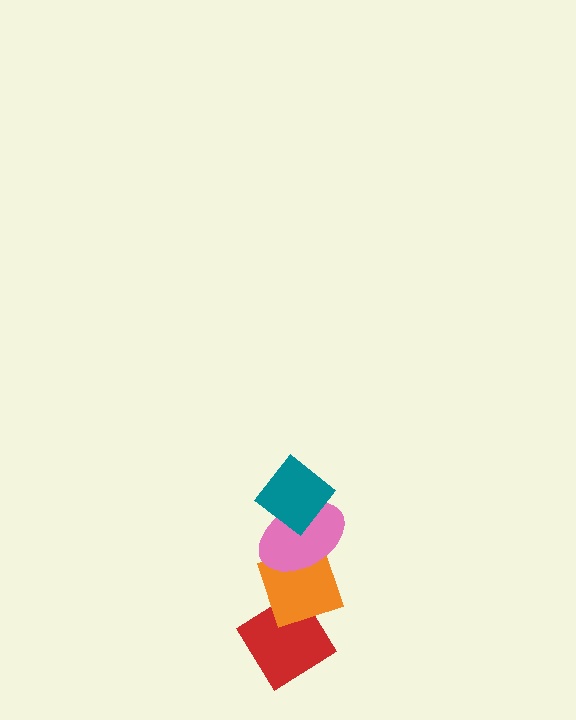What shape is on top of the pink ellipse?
The teal diamond is on top of the pink ellipse.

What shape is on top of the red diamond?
The orange diamond is on top of the red diamond.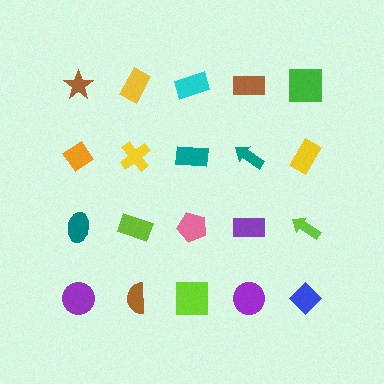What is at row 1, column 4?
A brown rectangle.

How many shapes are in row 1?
5 shapes.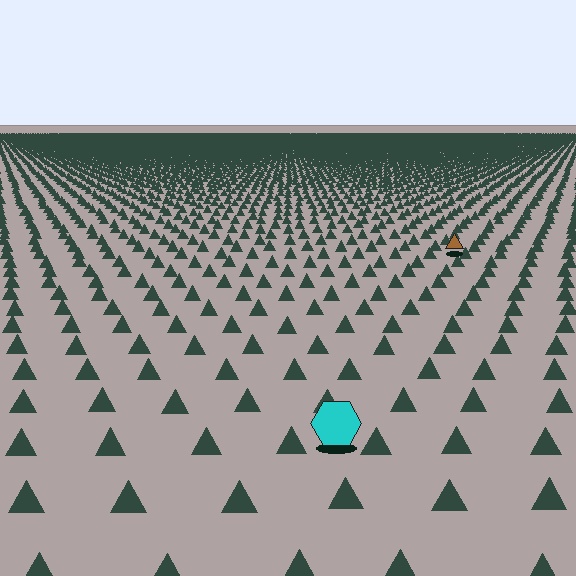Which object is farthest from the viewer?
The brown triangle is farthest from the viewer. It appears smaller and the ground texture around it is denser.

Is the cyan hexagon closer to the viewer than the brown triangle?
Yes. The cyan hexagon is closer — you can tell from the texture gradient: the ground texture is coarser near it.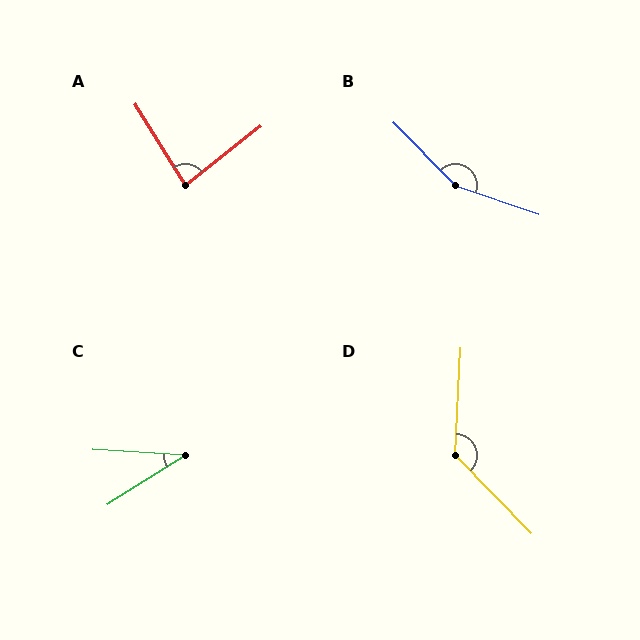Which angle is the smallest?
C, at approximately 35 degrees.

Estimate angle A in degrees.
Approximately 84 degrees.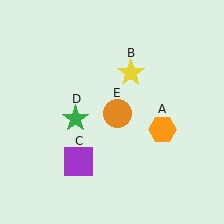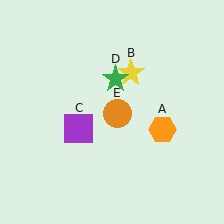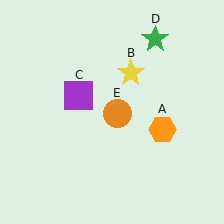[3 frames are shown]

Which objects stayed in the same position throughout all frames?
Orange hexagon (object A) and yellow star (object B) and orange circle (object E) remained stationary.